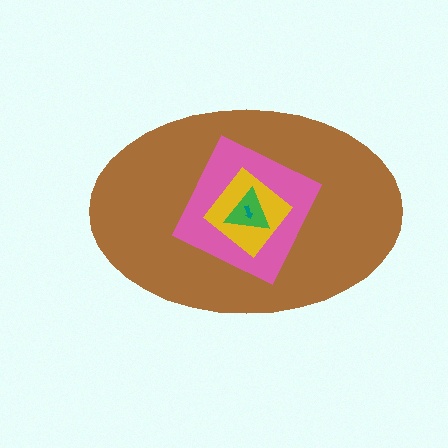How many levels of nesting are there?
5.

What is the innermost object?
The teal arrow.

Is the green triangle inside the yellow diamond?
Yes.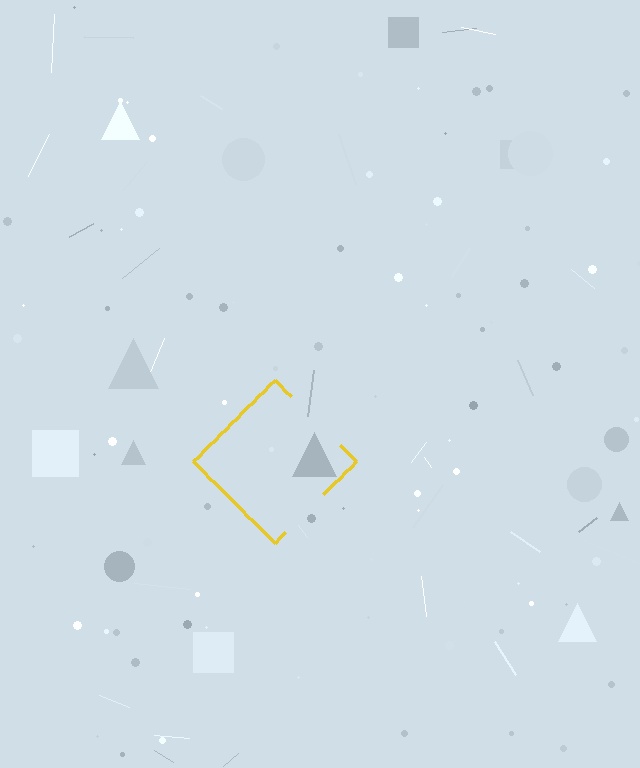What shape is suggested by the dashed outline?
The dashed outline suggests a diamond.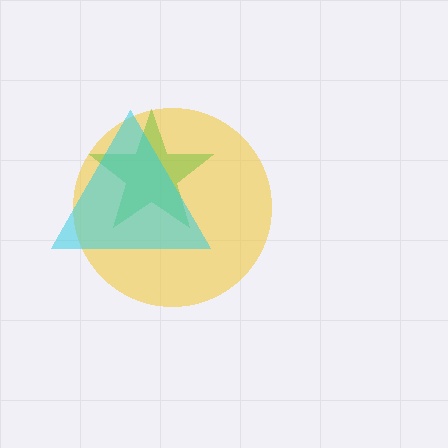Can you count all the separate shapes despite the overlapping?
Yes, there are 3 separate shapes.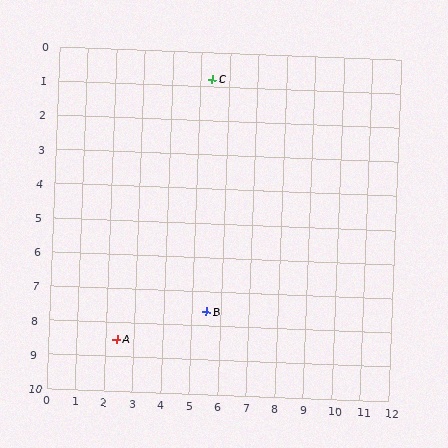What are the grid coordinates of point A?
Point A is at approximately (2.4, 8.5).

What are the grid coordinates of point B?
Point B is at approximately (5.5, 7.6).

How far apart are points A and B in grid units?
Points A and B are about 3.2 grid units apart.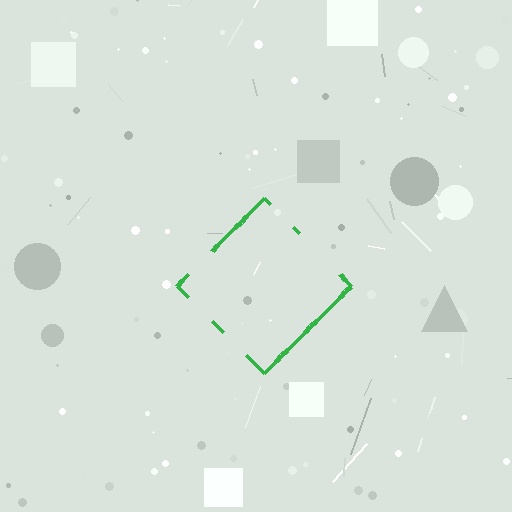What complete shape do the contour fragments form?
The contour fragments form a diamond.